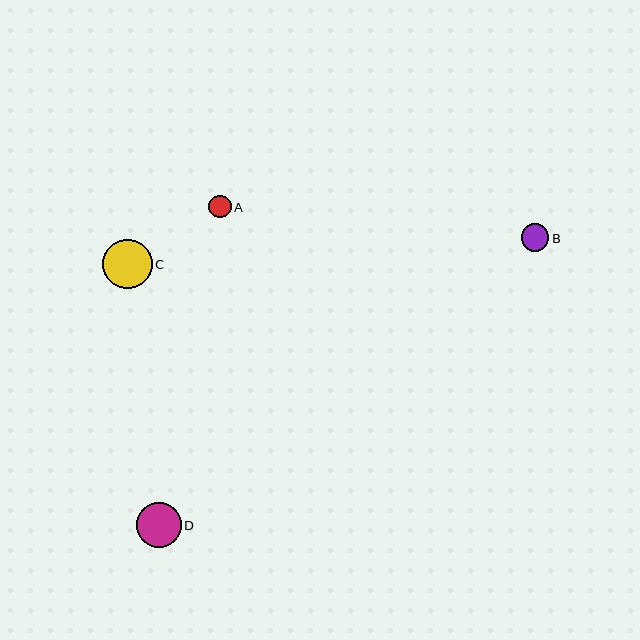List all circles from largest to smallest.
From largest to smallest: C, D, B, A.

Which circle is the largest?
Circle C is the largest with a size of approximately 50 pixels.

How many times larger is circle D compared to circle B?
Circle D is approximately 1.6 times the size of circle B.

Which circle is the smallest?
Circle A is the smallest with a size of approximately 22 pixels.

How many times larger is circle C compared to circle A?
Circle C is approximately 2.2 times the size of circle A.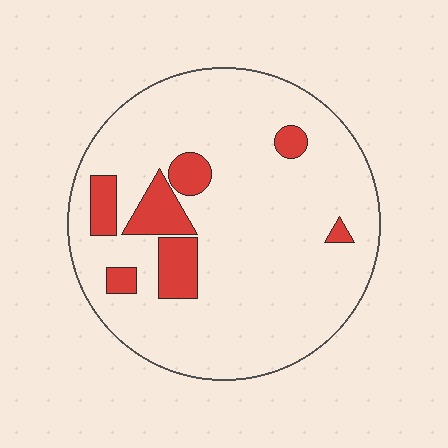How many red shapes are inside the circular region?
7.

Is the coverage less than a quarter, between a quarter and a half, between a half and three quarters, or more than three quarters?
Less than a quarter.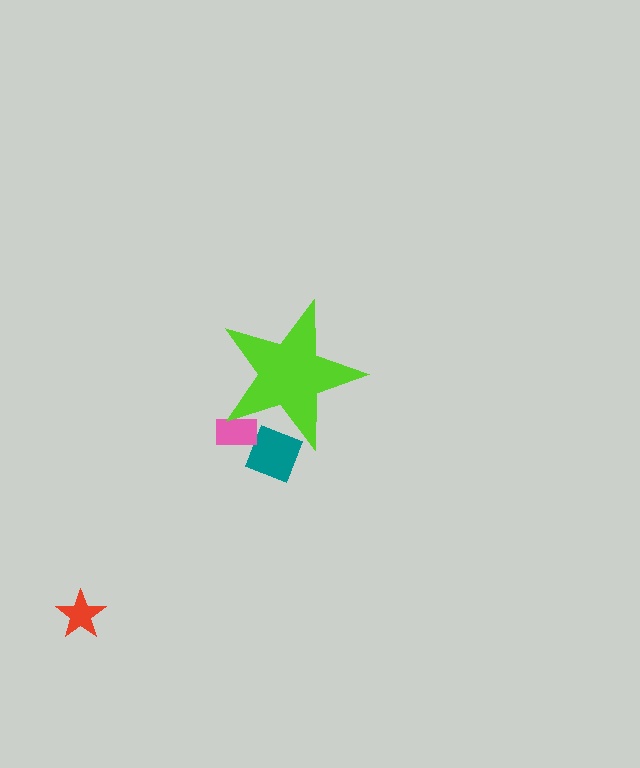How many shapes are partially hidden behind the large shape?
2 shapes are partially hidden.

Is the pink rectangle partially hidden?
Yes, the pink rectangle is partially hidden behind the lime star.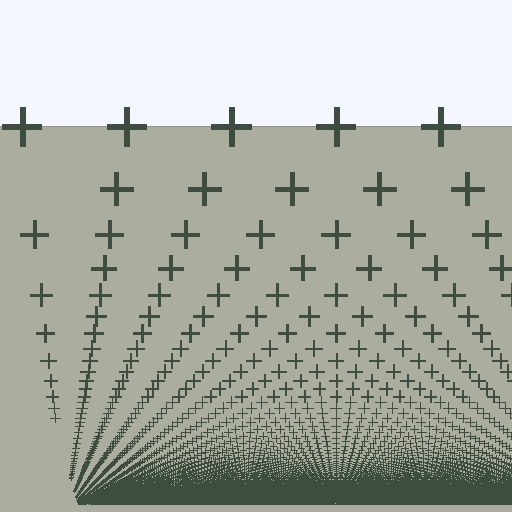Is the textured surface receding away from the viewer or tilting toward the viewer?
The surface appears to tilt toward the viewer. Texture elements get larger and sparser toward the top.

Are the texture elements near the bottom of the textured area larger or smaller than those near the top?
Smaller. The gradient is inverted — elements near the bottom are smaller and denser.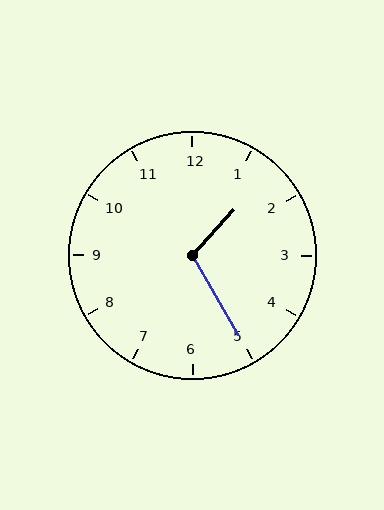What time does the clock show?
1:25.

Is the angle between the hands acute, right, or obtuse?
It is obtuse.